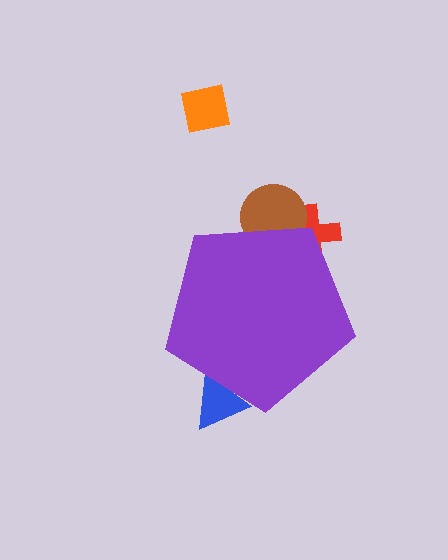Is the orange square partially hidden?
No, the orange square is fully visible.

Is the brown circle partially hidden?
Yes, the brown circle is partially hidden behind the purple pentagon.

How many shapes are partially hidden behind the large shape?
3 shapes are partially hidden.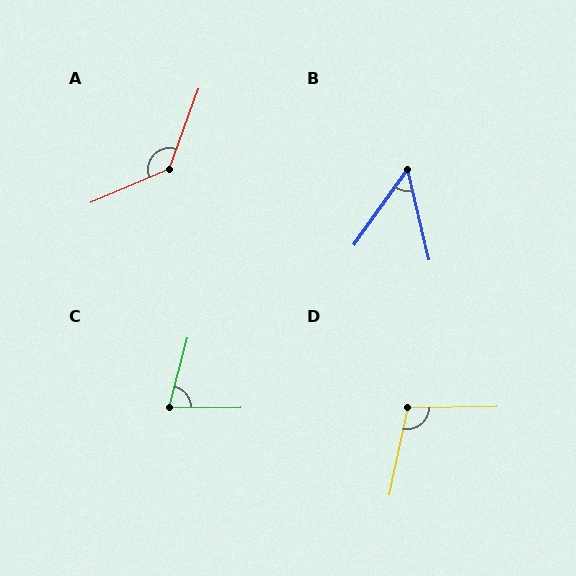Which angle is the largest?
A, at approximately 133 degrees.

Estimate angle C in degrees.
Approximately 75 degrees.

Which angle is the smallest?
B, at approximately 49 degrees.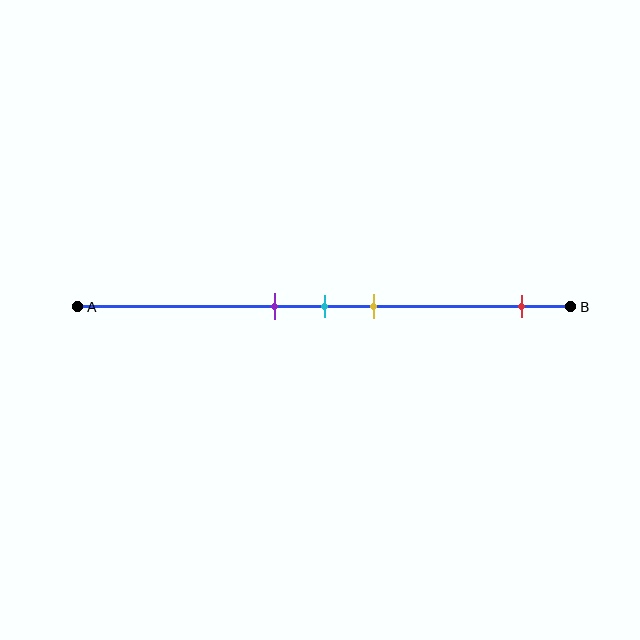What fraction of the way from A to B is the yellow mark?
The yellow mark is approximately 60% (0.6) of the way from A to B.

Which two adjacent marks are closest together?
The purple and cyan marks are the closest adjacent pair.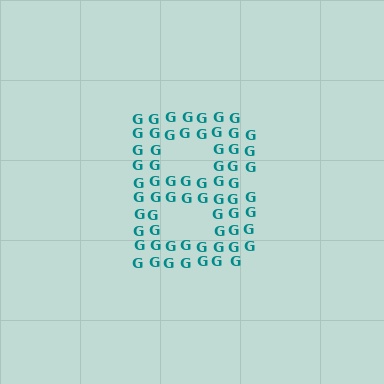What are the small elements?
The small elements are letter G's.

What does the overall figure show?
The overall figure shows the letter B.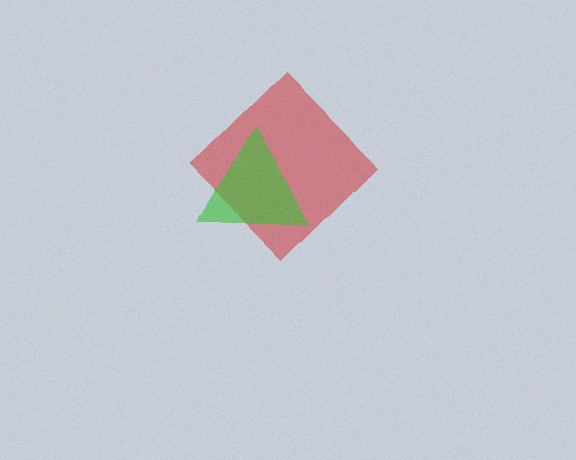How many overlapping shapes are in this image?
There are 2 overlapping shapes in the image.